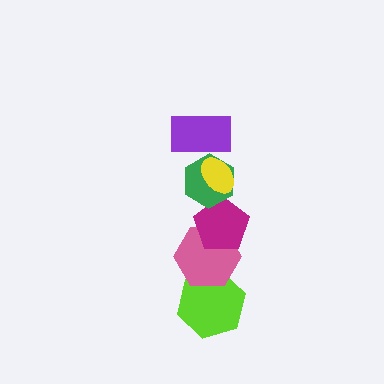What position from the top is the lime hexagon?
The lime hexagon is 6th from the top.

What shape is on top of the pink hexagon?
The magenta pentagon is on top of the pink hexagon.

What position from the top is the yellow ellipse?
The yellow ellipse is 1st from the top.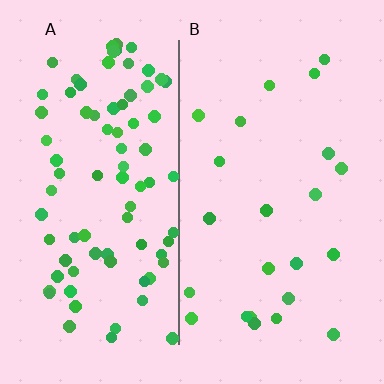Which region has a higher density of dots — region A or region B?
A (the left).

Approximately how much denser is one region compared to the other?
Approximately 3.6× — region A over region B.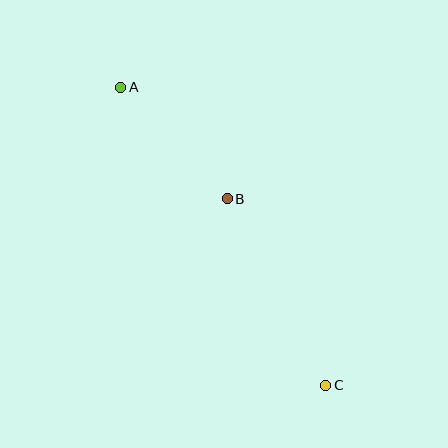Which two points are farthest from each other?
Points A and C are farthest from each other.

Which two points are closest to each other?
Points A and B are closest to each other.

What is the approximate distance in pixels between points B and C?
The distance between B and C is approximately 211 pixels.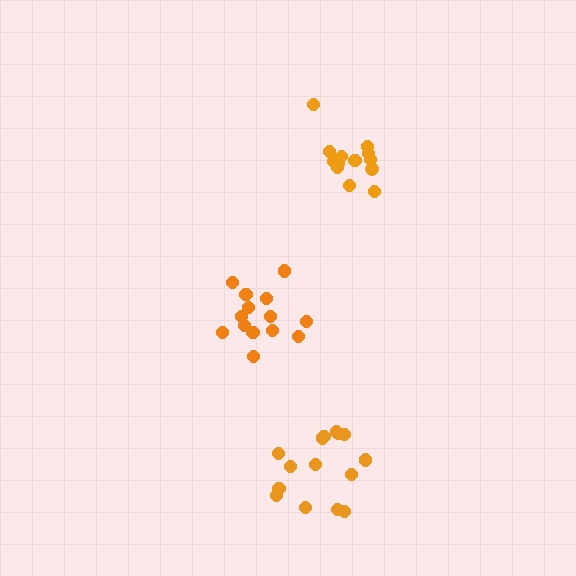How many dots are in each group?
Group 1: 14 dots, Group 2: 13 dots, Group 3: 15 dots (42 total).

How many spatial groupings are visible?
There are 3 spatial groupings.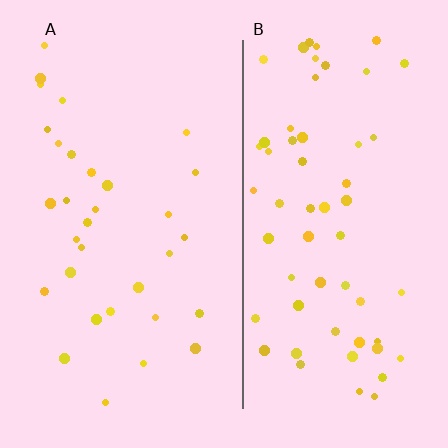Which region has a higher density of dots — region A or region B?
B (the right).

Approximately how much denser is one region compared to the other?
Approximately 1.9× — region B over region A.